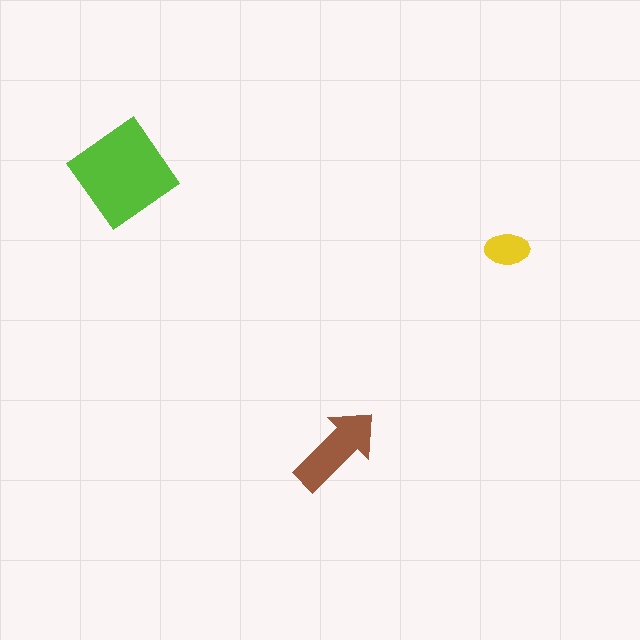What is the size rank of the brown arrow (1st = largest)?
2nd.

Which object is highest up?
The lime diamond is topmost.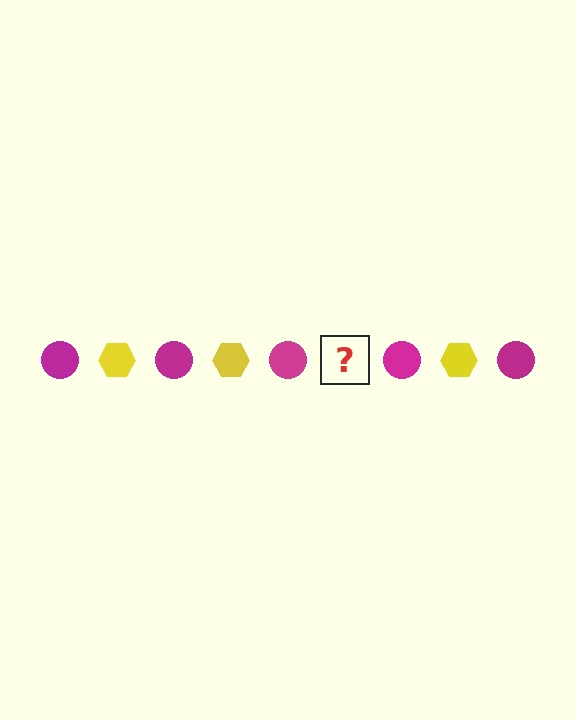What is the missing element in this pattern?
The missing element is a yellow hexagon.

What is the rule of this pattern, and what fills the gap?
The rule is that the pattern alternates between magenta circle and yellow hexagon. The gap should be filled with a yellow hexagon.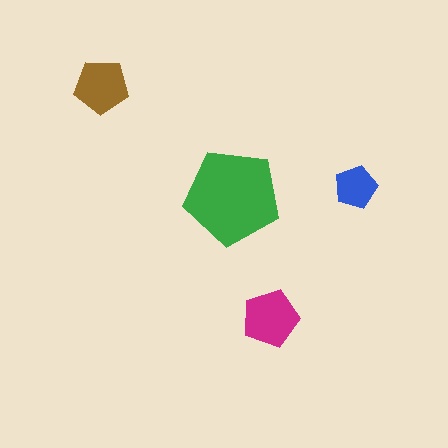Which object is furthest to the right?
The blue pentagon is rightmost.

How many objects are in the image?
There are 4 objects in the image.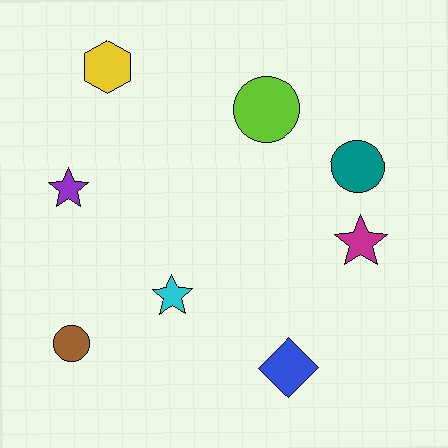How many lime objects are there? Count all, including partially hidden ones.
There is 1 lime object.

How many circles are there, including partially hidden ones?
There are 3 circles.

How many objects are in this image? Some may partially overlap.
There are 8 objects.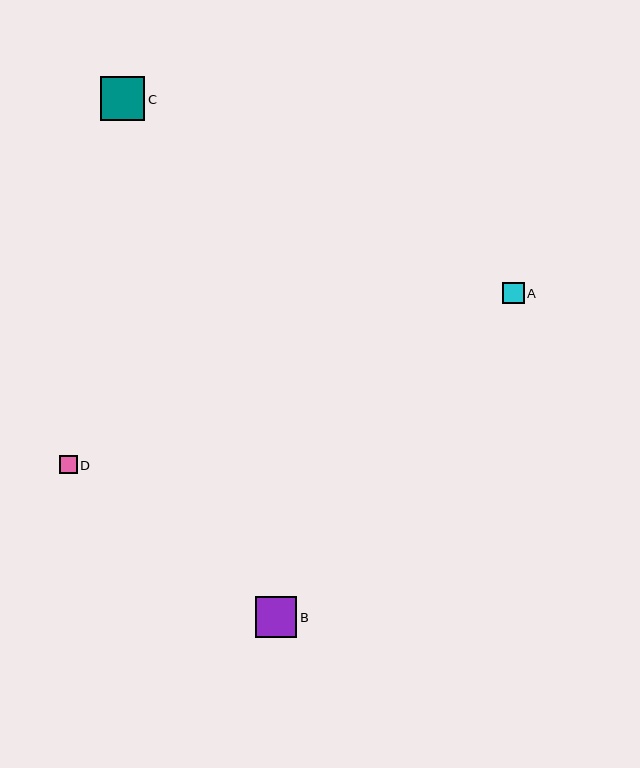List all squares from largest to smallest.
From largest to smallest: C, B, A, D.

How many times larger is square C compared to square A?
Square C is approximately 2.1 times the size of square A.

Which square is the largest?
Square C is the largest with a size of approximately 44 pixels.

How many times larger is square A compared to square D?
Square A is approximately 1.2 times the size of square D.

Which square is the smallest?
Square D is the smallest with a size of approximately 18 pixels.